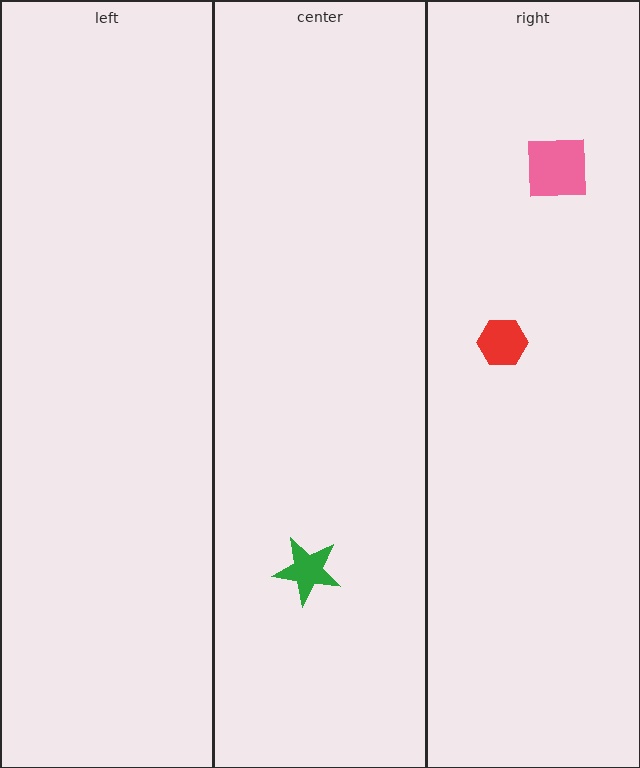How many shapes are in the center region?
1.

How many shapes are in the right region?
2.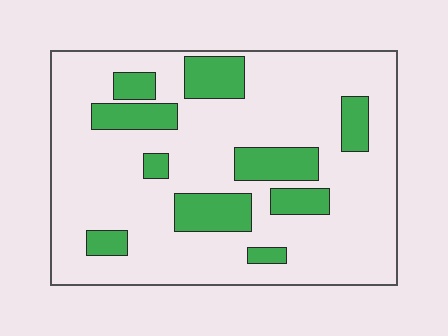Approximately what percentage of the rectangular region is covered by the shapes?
Approximately 20%.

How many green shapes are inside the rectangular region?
10.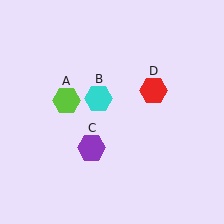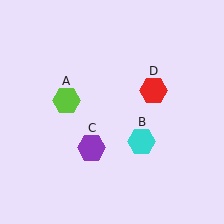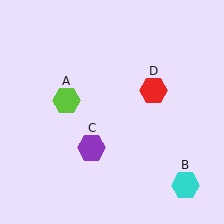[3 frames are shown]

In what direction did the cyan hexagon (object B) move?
The cyan hexagon (object B) moved down and to the right.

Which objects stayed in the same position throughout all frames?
Lime hexagon (object A) and purple hexagon (object C) and red hexagon (object D) remained stationary.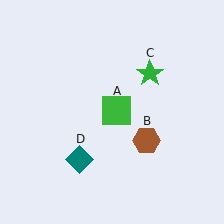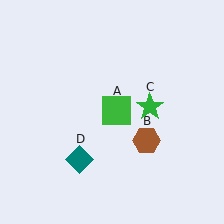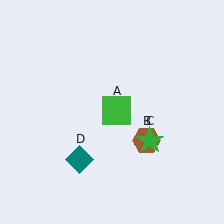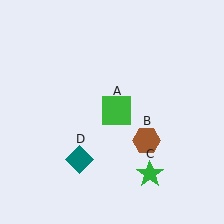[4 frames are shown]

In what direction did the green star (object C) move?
The green star (object C) moved down.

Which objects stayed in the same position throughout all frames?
Green square (object A) and brown hexagon (object B) and teal diamond (object D) remained stationary.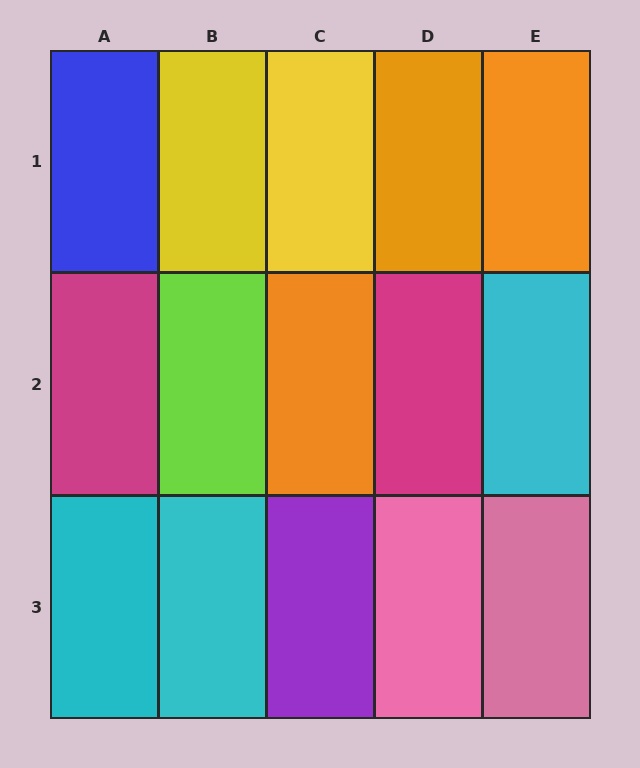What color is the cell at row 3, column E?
Pink.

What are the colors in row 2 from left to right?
Magenta, lime, orange, magenta, cyan.